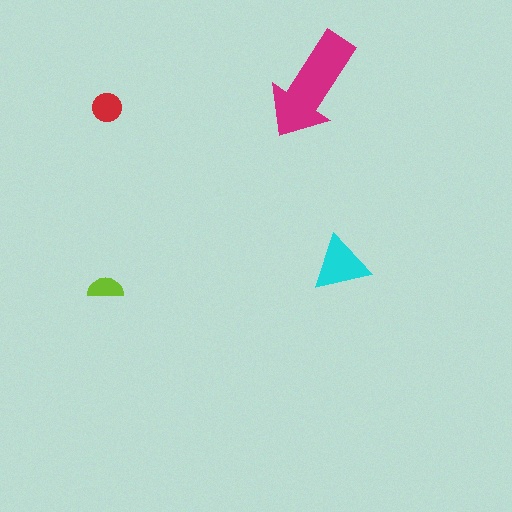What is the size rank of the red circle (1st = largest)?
3rd.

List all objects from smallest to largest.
The lime semicircle, the red circle, the cyan triangle, the magenta arrow.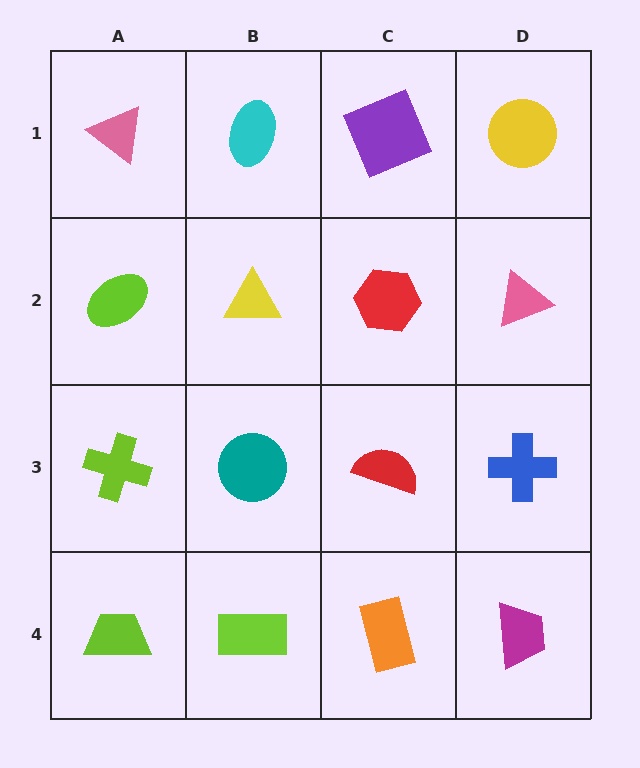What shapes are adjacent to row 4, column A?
A lime cross (row 3, column A), a lime rectangle (row 4, column B).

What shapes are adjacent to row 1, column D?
A pink triangle (row 2, column D), a purple square (row 1, column C).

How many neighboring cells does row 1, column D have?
2.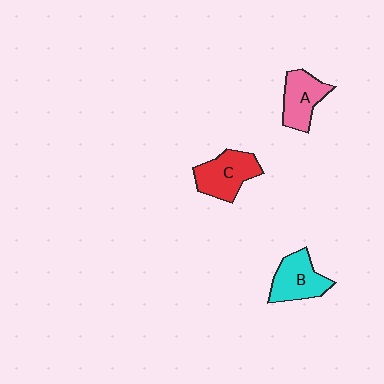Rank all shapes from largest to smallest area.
From largest to smallest: C (red), B (cyan), A (pink).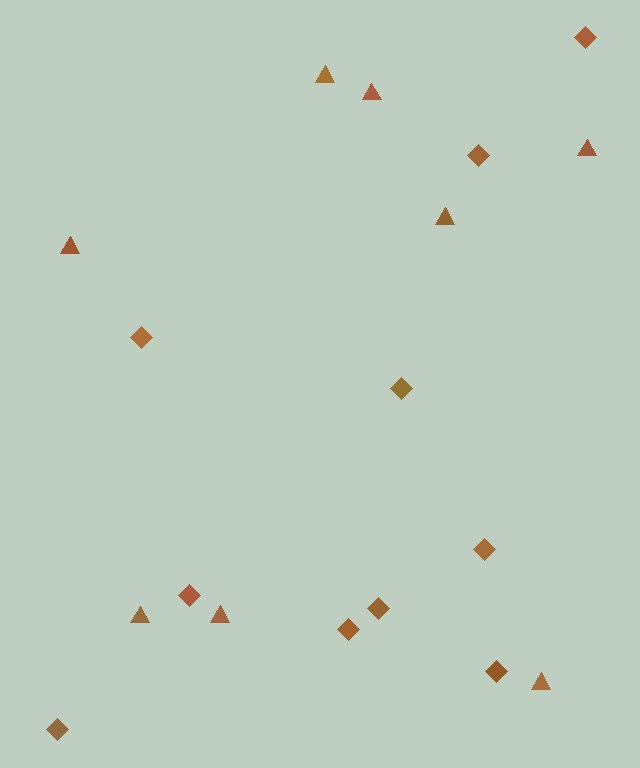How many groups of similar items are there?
There are 2 groups: one group of diamonds (10) and one group of triangles (8).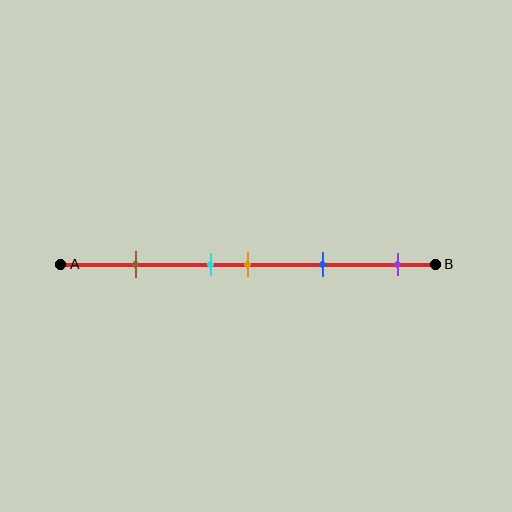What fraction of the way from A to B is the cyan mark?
The cyan mark is approximately 40% (0.4) of the way from A to B.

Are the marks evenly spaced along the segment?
No, the marks are not evenly spaced.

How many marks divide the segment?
There are 5 marks dividing the segment.